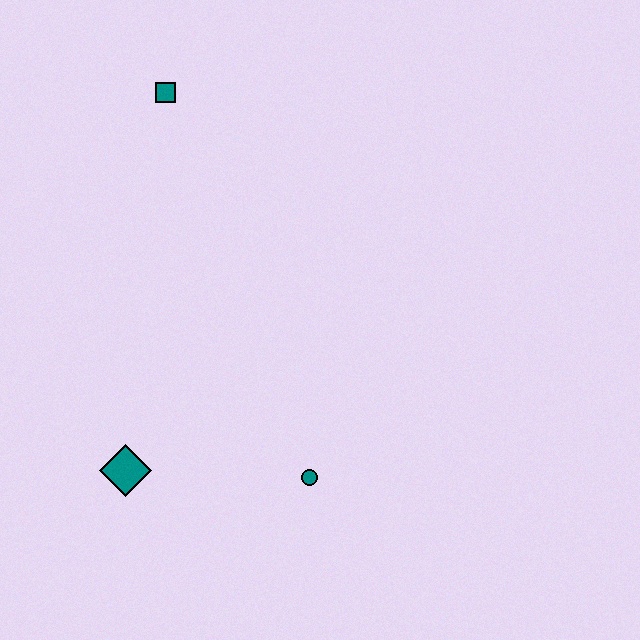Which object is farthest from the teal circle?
The teal square is farthest from the teal circle.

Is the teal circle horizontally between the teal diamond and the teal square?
No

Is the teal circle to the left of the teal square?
No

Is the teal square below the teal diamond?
No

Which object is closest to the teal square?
The teal diamond is closest to the teal square.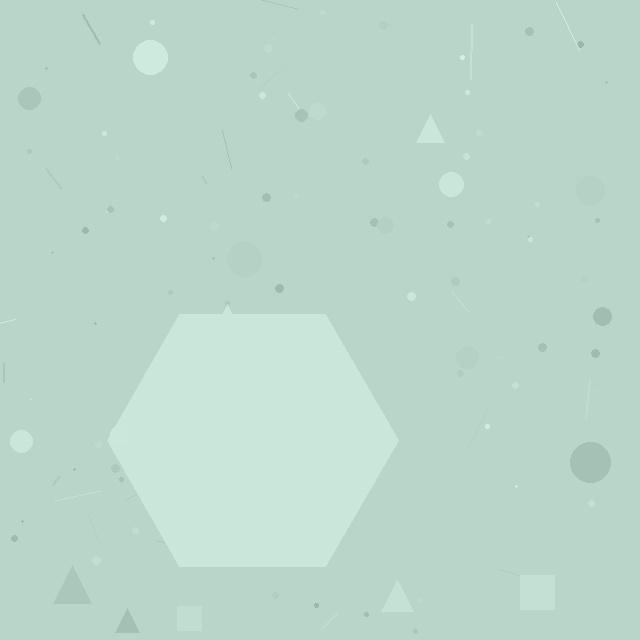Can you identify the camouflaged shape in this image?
The camouflaged shape is a hexagon.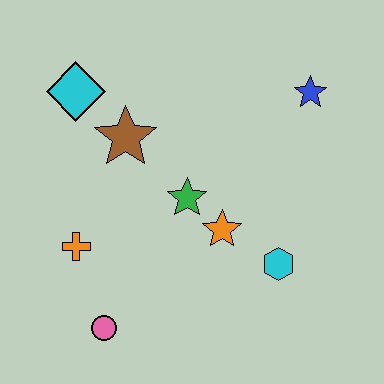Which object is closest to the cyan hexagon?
The orange star is closest to the cyan hexagon.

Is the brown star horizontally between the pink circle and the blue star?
Yes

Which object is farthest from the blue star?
The pink circle is farthest from the blue star.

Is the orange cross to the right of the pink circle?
No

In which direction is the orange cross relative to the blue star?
The orange cross is to the left of the blue star.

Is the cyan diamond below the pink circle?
No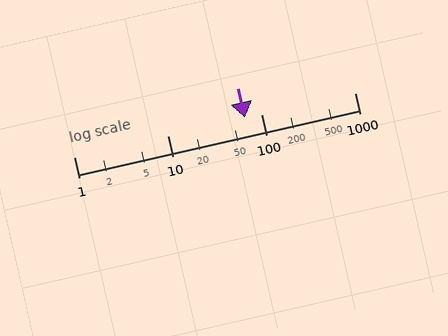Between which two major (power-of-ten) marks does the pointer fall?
The pointer is between 10 and 100.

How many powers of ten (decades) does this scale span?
The scale spans 3 decades, from 1 to 1000.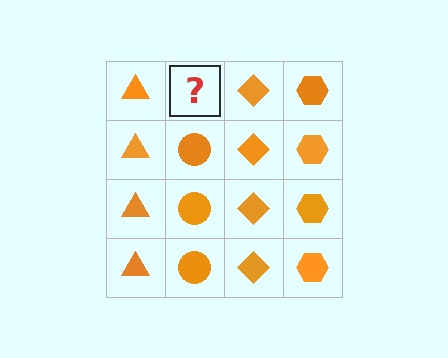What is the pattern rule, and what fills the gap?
The rule is that each column has a consistent shape. The gap should be filled with an orange circle.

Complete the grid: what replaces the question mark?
The question mark should be replaced with an orange circle.